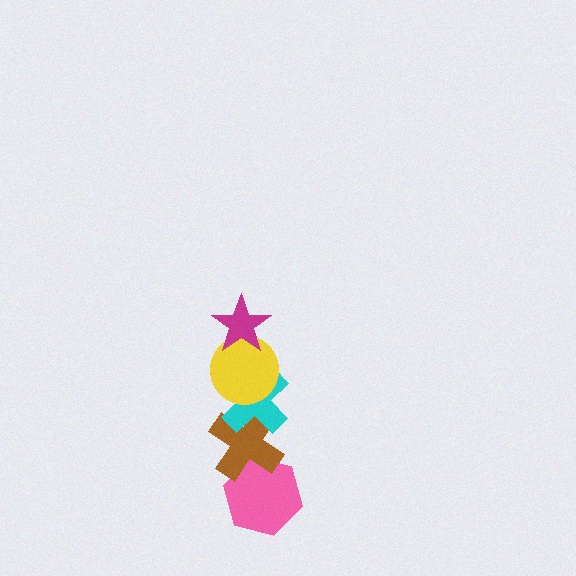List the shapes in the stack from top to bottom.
From top to bottom: the magenta star, the yellow circle, the cyan cross, the brown cross, the pink hexagon.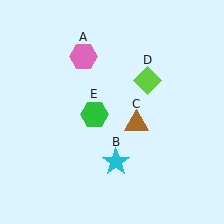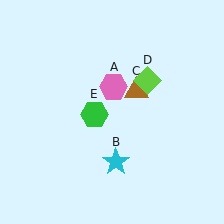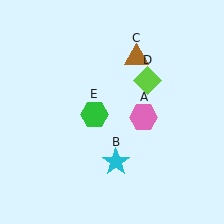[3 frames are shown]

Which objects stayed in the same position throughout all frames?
Cyan star (object B) and lime diamond (object D) and green hexagon (object E) remained stationary.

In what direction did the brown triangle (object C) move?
The brown triangle (object C) moved up.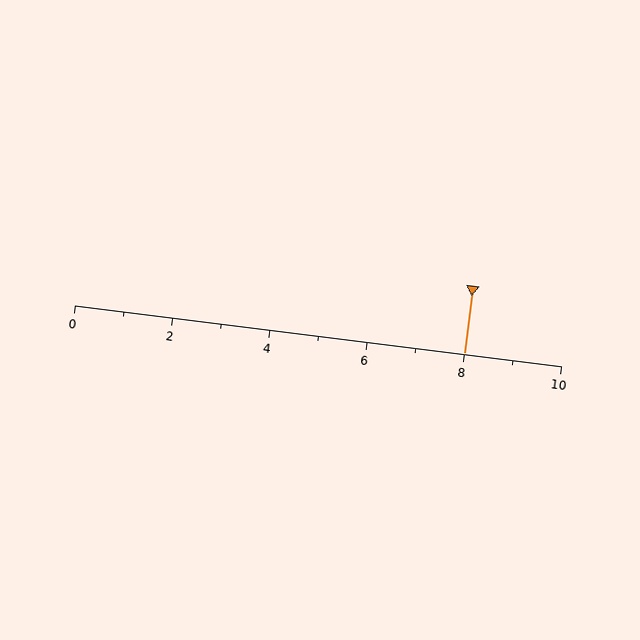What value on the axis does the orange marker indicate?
The marker indicates approximately 8.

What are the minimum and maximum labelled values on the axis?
The axis runs from 0 to 10.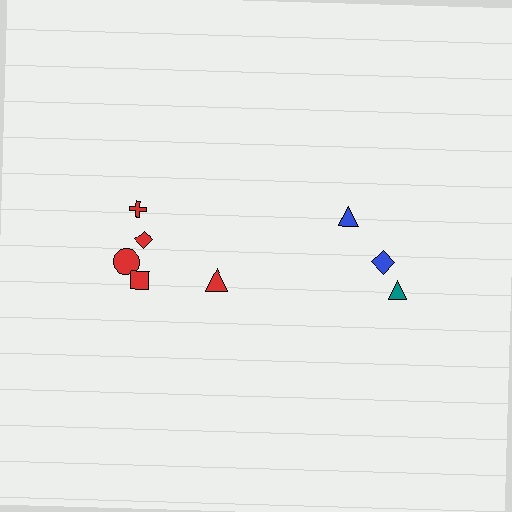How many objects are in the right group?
There are 3 objects.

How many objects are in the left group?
There are 5 objects.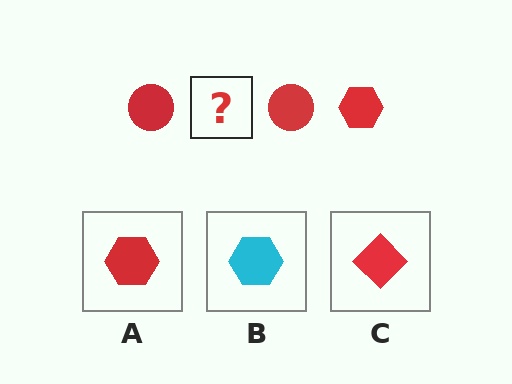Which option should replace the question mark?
Option A.